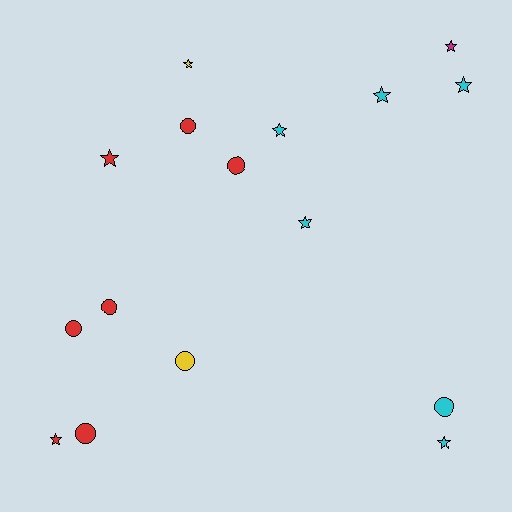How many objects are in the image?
There are 16 objects.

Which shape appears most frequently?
Star, with 9 objects.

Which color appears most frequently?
Red, with 7 objects.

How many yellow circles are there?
There is 1 yellow circle.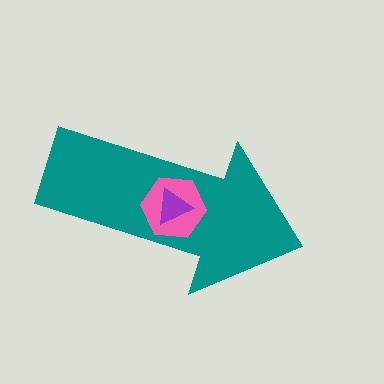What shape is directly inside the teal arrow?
The pink hexagon.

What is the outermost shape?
The teal arrow.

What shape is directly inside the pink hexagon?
The purple triangle.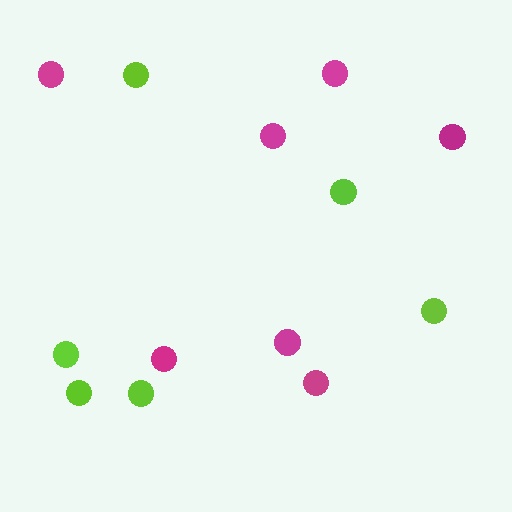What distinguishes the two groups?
There are 2 groups: one group of lime circles (6) and one group of magenta circles (7).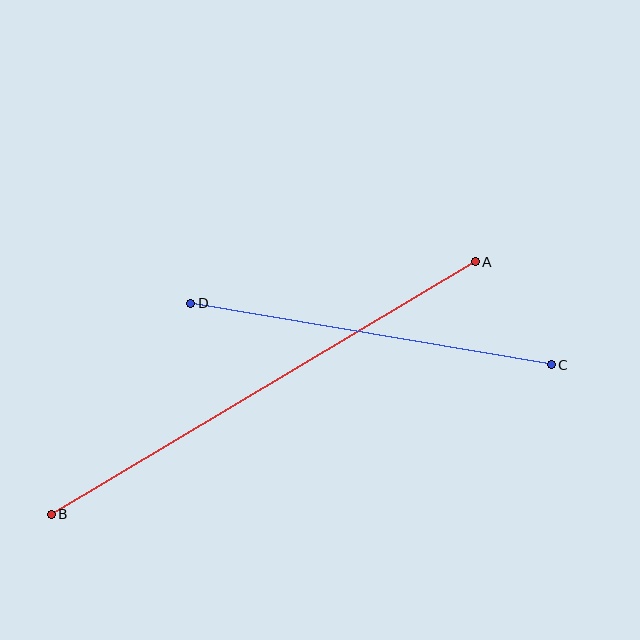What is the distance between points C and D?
The distance is approximately 366 pixels.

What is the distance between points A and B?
The distance is approximately 494 pixels.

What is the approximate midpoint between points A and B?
The midpoint is at approximately (263, 388) pixels.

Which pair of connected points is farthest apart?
Points A and B are farthest apart.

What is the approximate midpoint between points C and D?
The midpoint is at approximately (371, 334) pixels.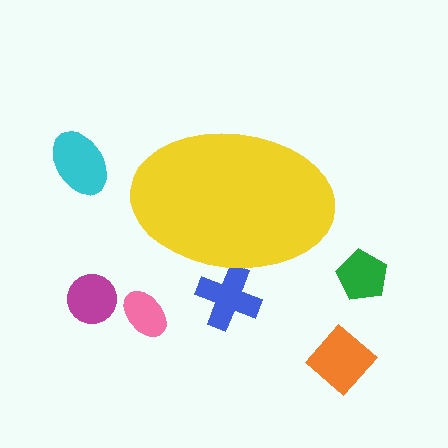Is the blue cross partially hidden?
Yes, the blue cross is partially hidden behind the yellow ellipse.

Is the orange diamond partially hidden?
No, the orange diamond is fully visible.